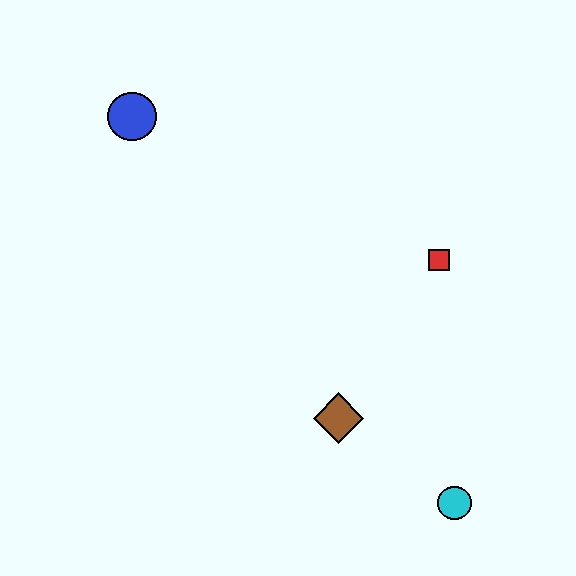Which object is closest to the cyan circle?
The brown diamond is closest to the cyan circle.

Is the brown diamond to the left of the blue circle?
No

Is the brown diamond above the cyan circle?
Yes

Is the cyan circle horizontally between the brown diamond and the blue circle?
No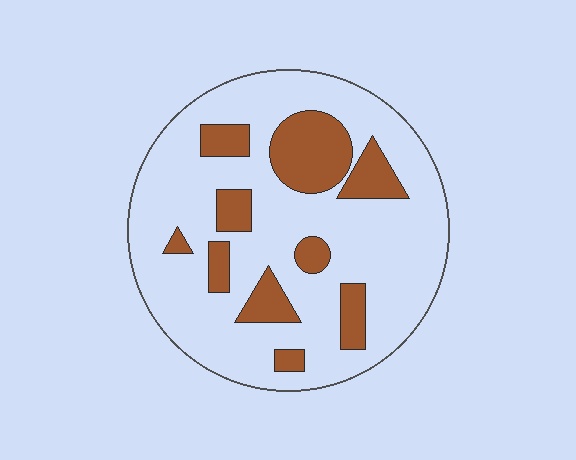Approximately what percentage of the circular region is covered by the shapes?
Approximately 20%.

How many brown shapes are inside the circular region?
10.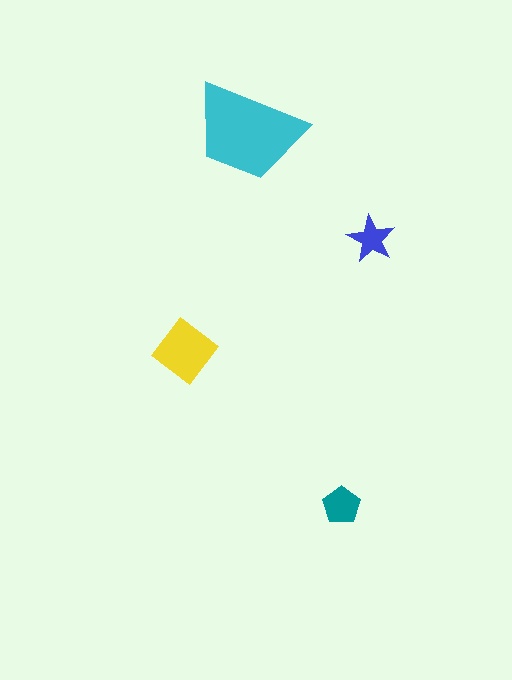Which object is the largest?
The cyan trapezoid.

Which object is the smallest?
The blue star.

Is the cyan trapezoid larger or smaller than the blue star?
Larger.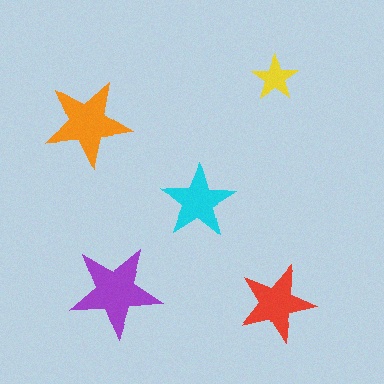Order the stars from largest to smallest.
the purple one, the orange one, the red one, the cyan one, the yellow one.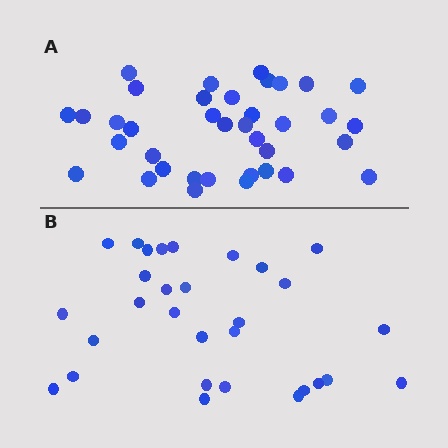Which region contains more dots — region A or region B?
Region A (the top region) has more dots.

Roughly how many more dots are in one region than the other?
Region A has roughly 8 or so more dots than region B.